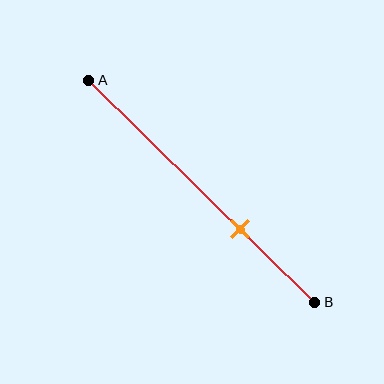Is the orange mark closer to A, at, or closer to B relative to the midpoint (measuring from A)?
The orange mark is closer to point B than the midpoint of segment AB.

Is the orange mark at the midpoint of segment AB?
No, the mark is at about 65% from A, not at the 50% midpoint.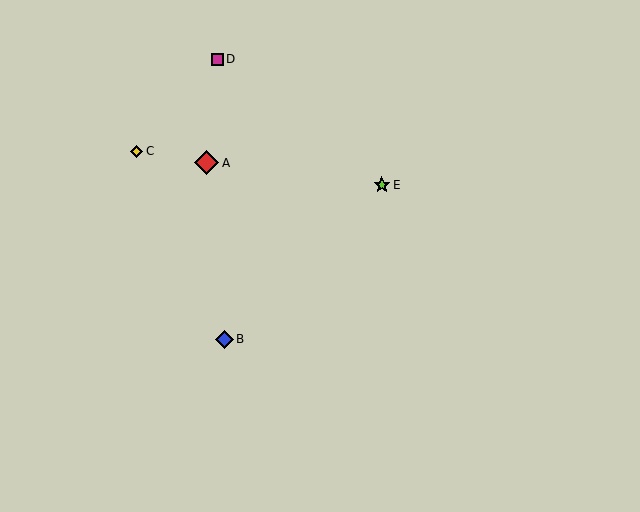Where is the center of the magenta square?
The center of the magenta square is at (217, 59).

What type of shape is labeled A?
Shape A is a red diamond.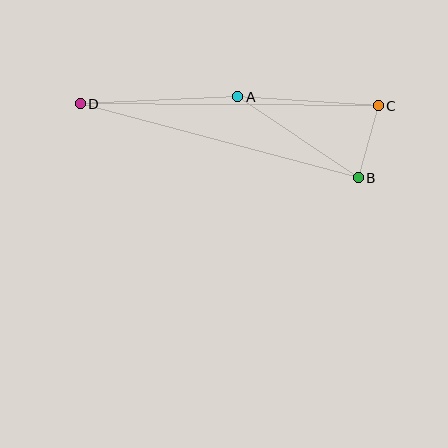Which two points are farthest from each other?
Points C and D are farthest from each other.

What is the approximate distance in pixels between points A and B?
The distance between A and B is approximately 146 pixels.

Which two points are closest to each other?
Points B and C are closest to each other.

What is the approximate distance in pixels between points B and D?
The distance between B and D is approximately 288 pixels.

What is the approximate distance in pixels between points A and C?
The distance between A and C is approximately 141 pixels.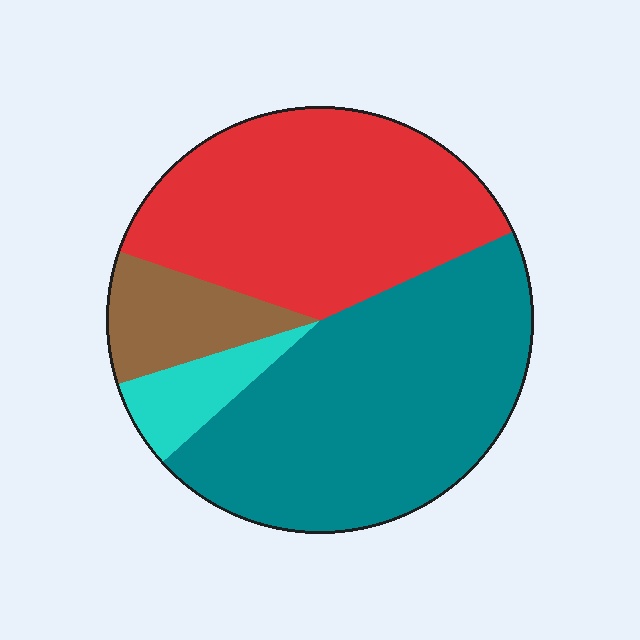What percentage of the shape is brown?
Brown covers roughly 10% of the shape.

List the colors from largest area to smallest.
From largest to smallest: teal, red, brown, cyan.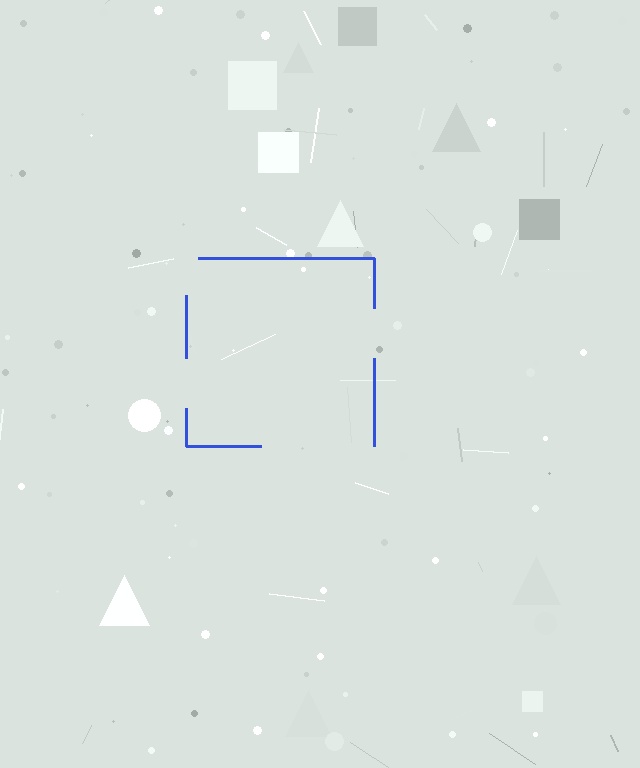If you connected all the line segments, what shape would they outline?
They would outline a square.